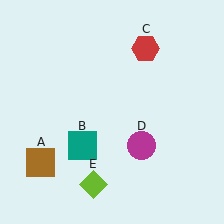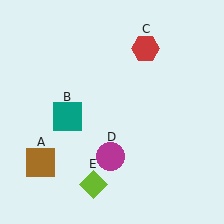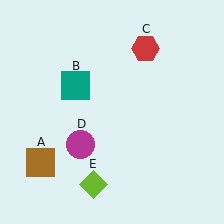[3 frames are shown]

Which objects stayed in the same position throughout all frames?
Brown square (object A) and red hexagon (object C) and lime diamond (object E) remained stationary.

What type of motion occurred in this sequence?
The teal square (object B), magenta circle (object D) rotated clockwise around the center of the scene.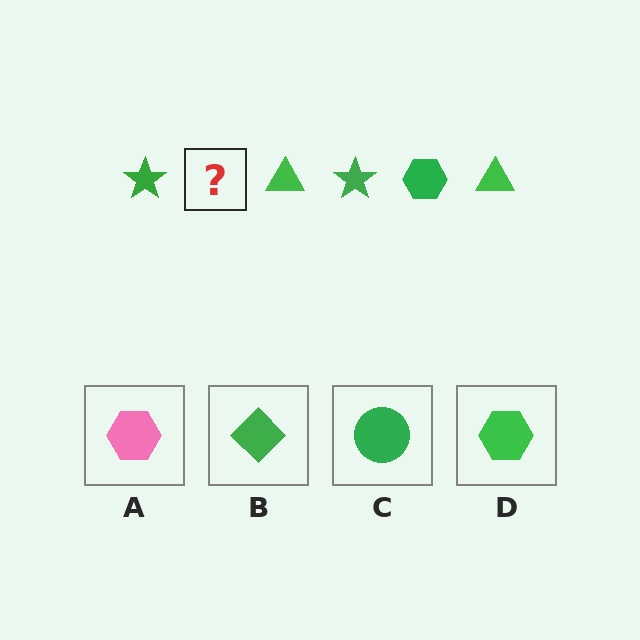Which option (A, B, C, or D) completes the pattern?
D.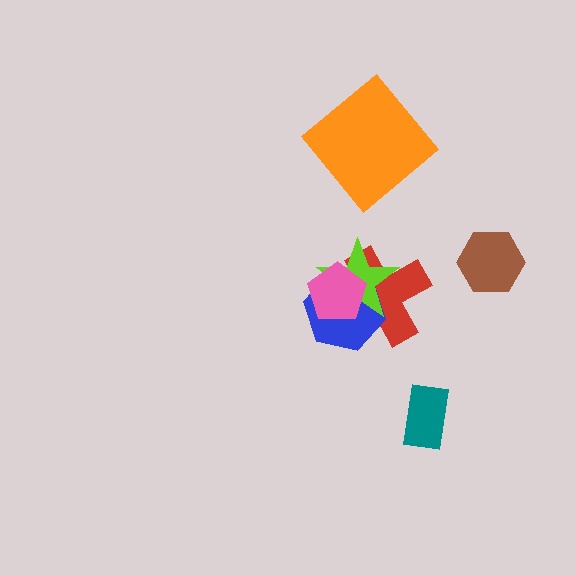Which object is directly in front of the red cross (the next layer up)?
The blue hexagon is directly in front of the red cross.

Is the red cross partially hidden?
Yes, it is partially covered by another shape.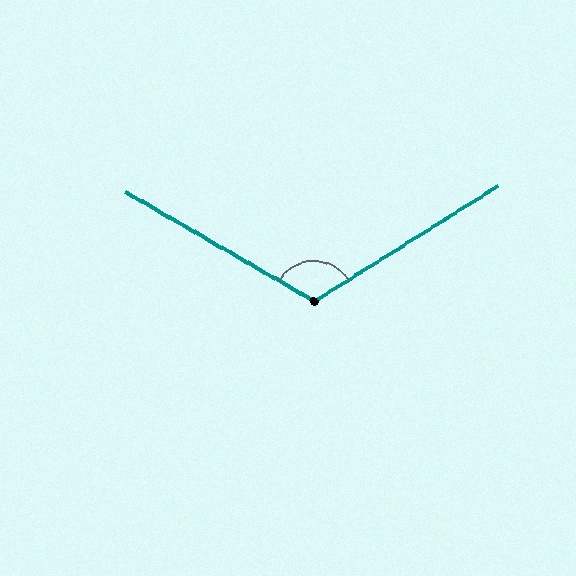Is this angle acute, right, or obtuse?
It is obtuse.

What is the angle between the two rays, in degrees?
Approximately 118 degrees.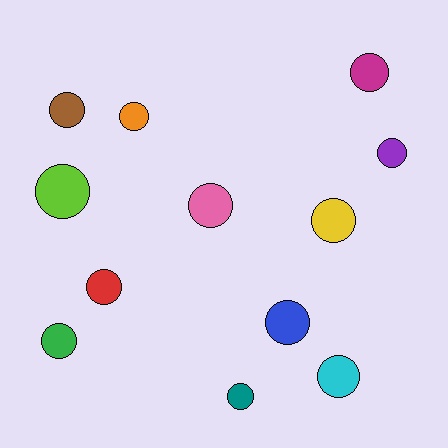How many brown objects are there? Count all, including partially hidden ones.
There is 1 brown object.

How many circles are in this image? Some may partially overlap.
There are 12 circles.